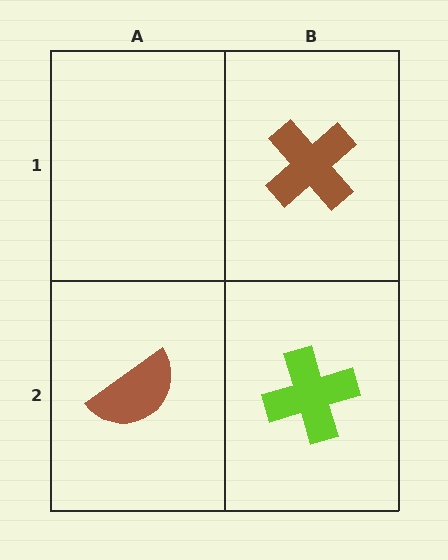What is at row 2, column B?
A lime cross.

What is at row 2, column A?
A brown semicircle.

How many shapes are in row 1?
1 shape.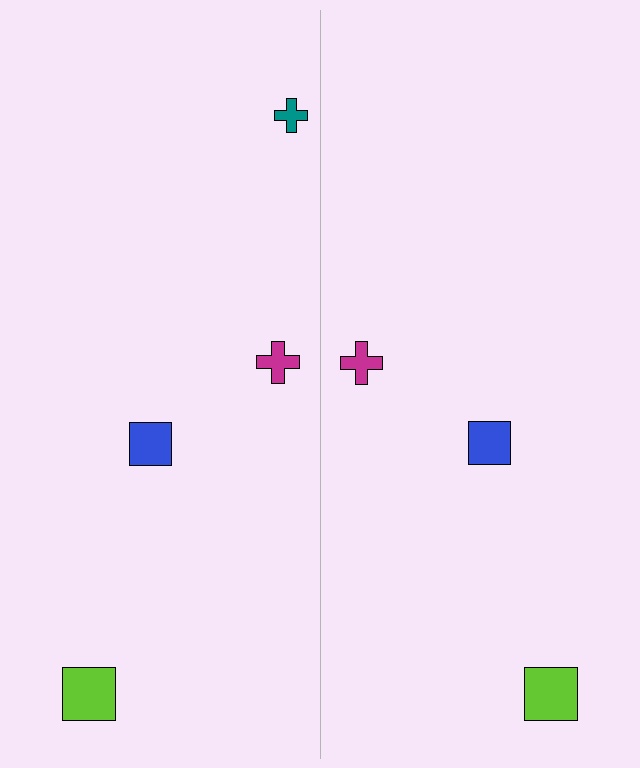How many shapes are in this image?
There are 7 shapes in this image.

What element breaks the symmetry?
A teal cross is missing from the right side.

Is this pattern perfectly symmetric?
No, the pattern is not perfectly symmetric. A teal cross is missing from the right side.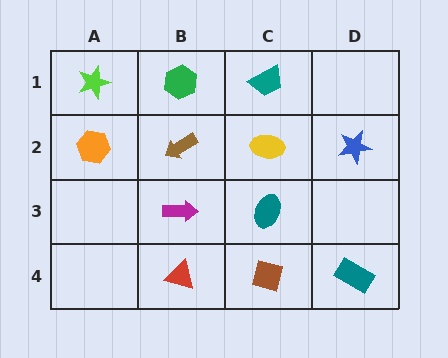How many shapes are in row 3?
2 shapes.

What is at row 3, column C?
A teal ellipse.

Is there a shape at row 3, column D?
No, that cell is empty.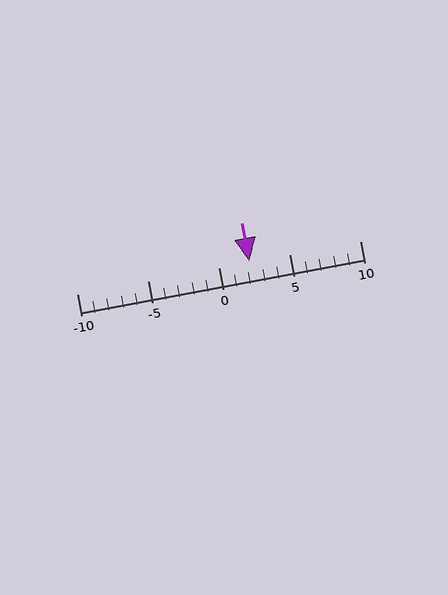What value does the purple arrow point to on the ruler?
The purple arrow points to approximately 2.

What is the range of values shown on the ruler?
The ruler shows values from -10 to 10.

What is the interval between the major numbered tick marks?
The major tick marks are spaced 5 units apart.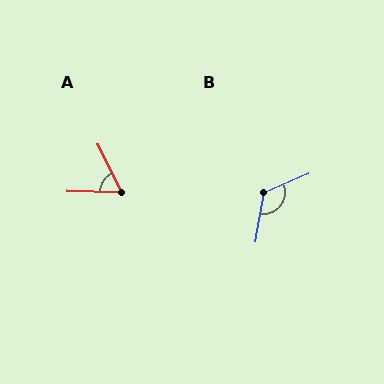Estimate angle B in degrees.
Approximately 123 degrees.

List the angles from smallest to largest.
A (63°), B (123°).